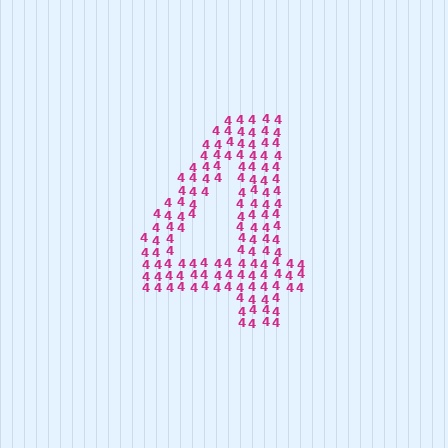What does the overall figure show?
The overall figure shows the digit 4.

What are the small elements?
The small elements are digit 4's.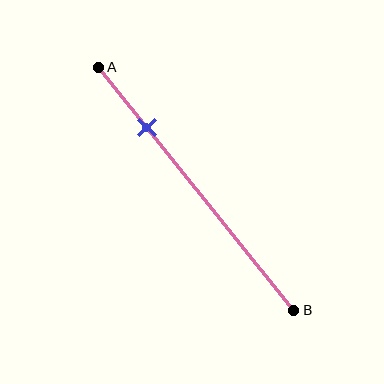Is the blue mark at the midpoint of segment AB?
No, the mark is at about 25% from A, not at the 50% midpoint.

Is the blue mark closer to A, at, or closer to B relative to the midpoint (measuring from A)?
The blue mark is closer to point A than the midpoint of segment AB.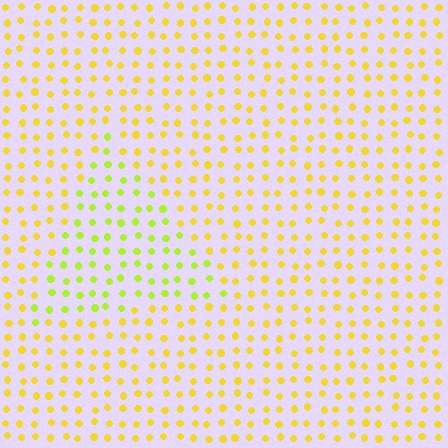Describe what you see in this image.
The image is filled with small yellow elements in a uniform arrangement. A triangle-shaped region is visible where the elements are tinted to a slightly different hue, forming a subtle color boundary.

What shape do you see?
I see a triangle.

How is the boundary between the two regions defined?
The boundary is defined purely by a slight shift in hue (about 30 degrees). Spacing, size, and orientation are identical on both sides.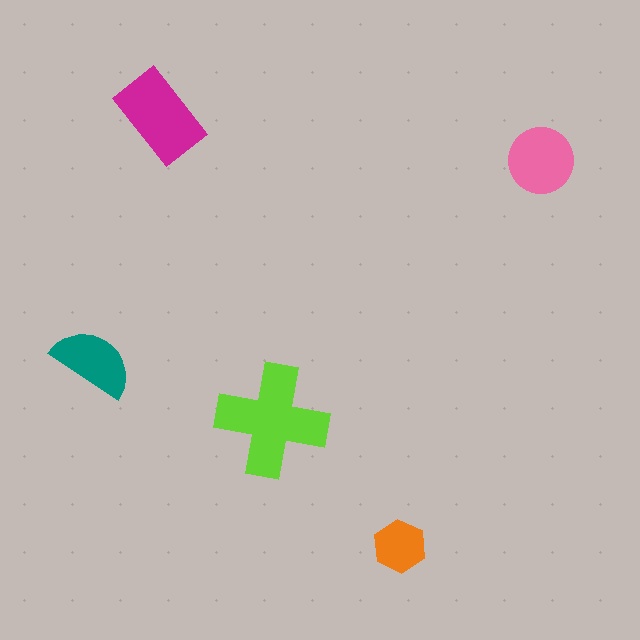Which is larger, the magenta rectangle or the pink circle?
The magenta rectangle.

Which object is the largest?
The lime cross.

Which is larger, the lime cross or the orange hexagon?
The lime cross.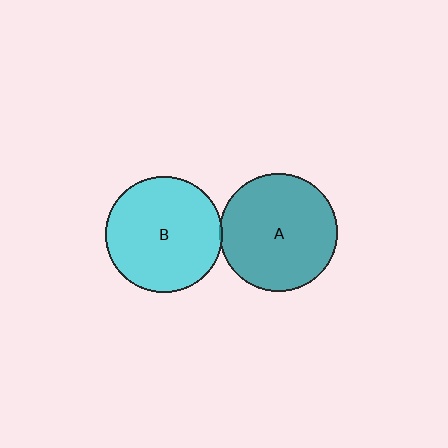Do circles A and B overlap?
Yes.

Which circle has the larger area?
Circle A (teal).